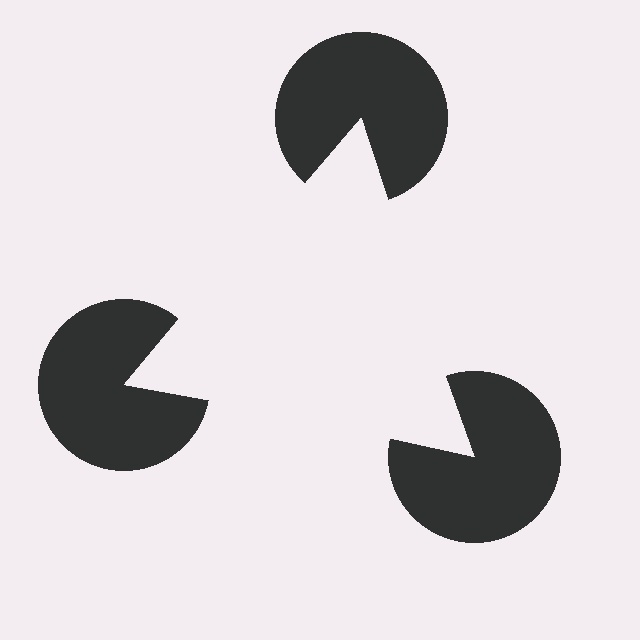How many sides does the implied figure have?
3 sides.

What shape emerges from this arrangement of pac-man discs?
An illusory triangle — its edges are inferred from the aligned wedge cuts in the pac-man discs, not physically drawn.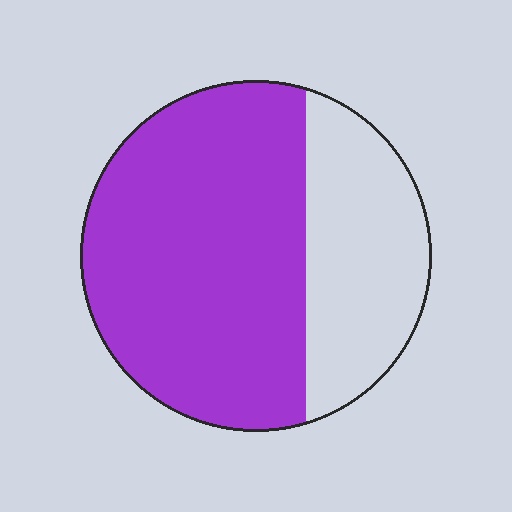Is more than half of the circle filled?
Yes.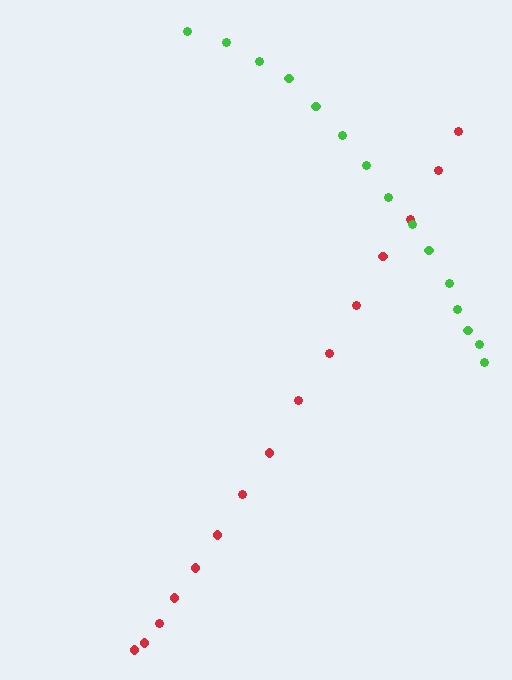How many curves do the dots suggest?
There are 2 distinct paths.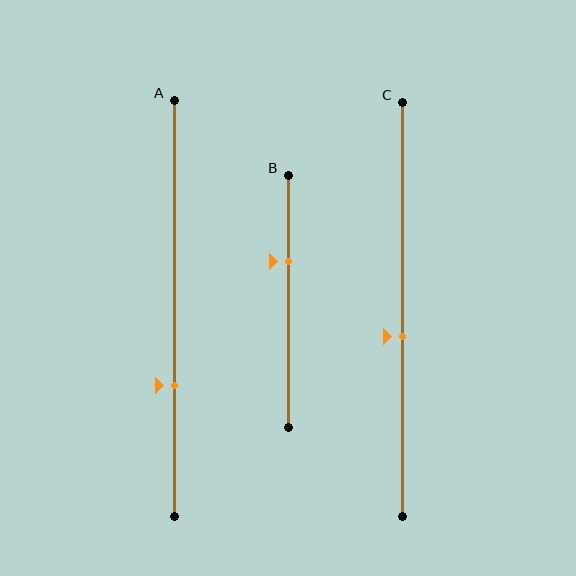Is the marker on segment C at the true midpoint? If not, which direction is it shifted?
No, the marker on segment C is shifted downward by about 7% of the segment length.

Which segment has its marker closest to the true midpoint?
Segment C has its marker closest to the true midpoint.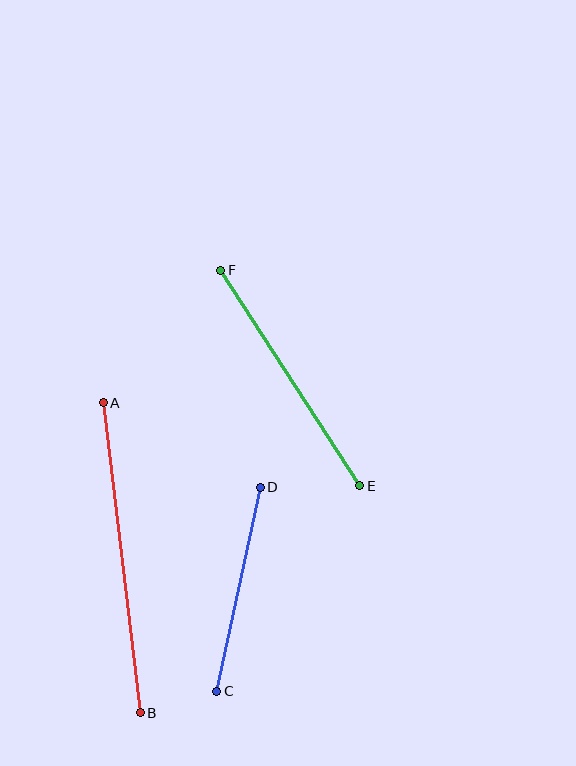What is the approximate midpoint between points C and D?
The midpoint is at approximately (239, 589) pixels.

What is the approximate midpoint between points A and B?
The midpoint is at approximately (122, 558) pixels.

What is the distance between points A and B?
The distance is approximately 312 pixels.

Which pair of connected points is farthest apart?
Points A and B are farthest apart.